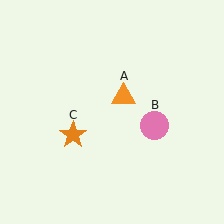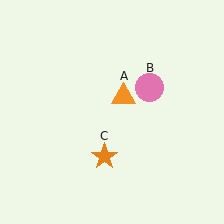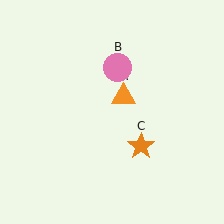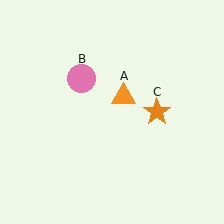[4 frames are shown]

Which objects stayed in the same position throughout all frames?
Orange triangle (object A) remained stationary.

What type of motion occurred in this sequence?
The pink circle (object B), orange star (object C) rotated counterclockwise around the center of the scene.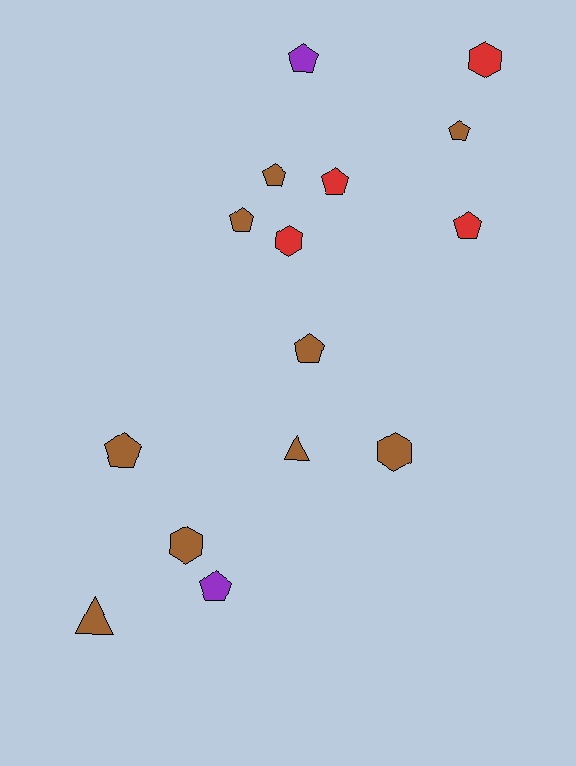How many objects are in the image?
There are 15 objects.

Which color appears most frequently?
Brown, with 9 objects.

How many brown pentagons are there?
There are 5 brown pentagons.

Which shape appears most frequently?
Pentagon, with 9 objects.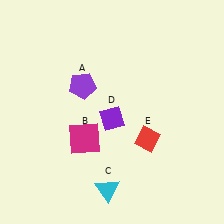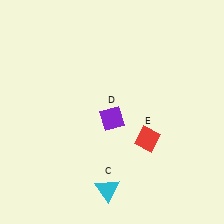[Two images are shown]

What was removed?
The purple pentagon (A), the magenta square (B) were removed in Image 2.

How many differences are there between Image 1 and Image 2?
There are 2 differences between the two images.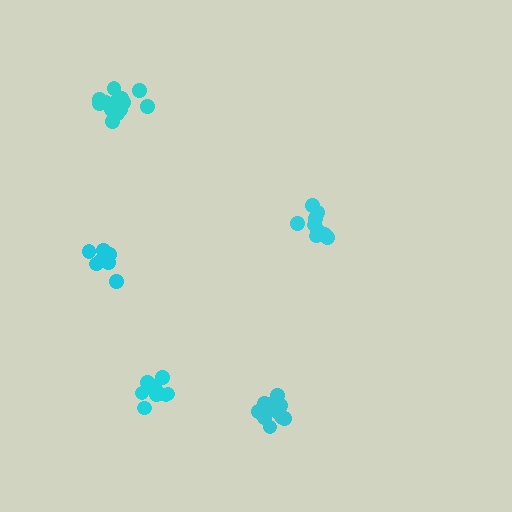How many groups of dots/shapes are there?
There are 5 groups.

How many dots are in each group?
Group 1: 10 dots, Group 2: 14 dots, Group 3: 9 dots, Group 4: 8 dots, Group 5: 13 dots (54 total).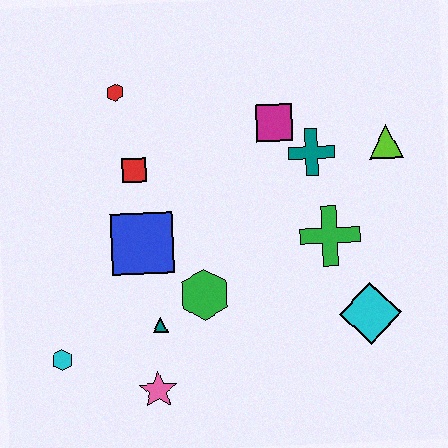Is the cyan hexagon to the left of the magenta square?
Yes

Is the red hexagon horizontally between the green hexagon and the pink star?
No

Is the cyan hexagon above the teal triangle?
No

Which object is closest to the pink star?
The teal triangle is closest to the pink star.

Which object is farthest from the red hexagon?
The cyan diamond is farthest from the red hexagon.